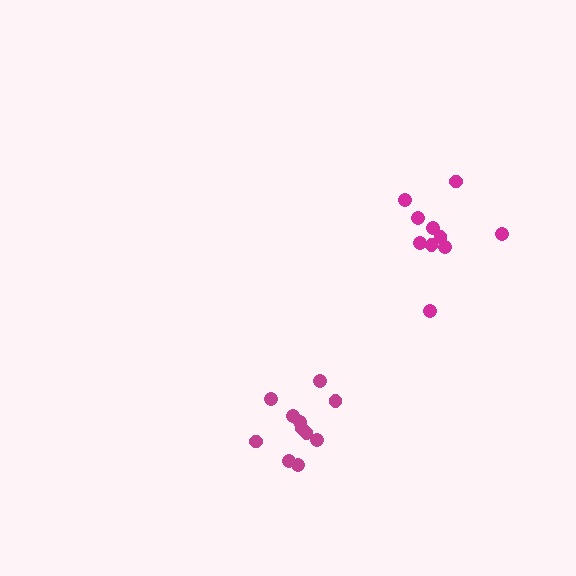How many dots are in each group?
Group 1: 10 dots, Group 2: 11 dots (21 total).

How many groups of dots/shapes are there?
There are 2 groups.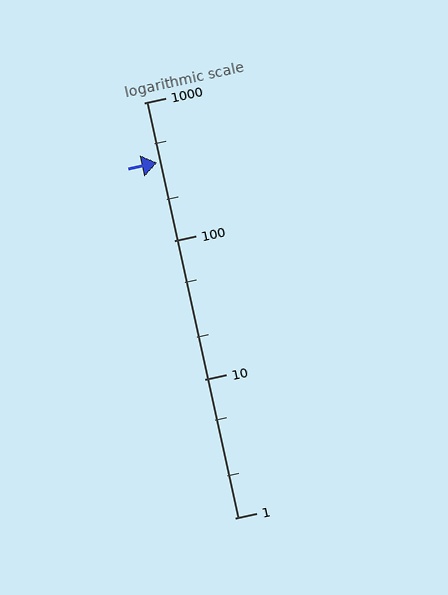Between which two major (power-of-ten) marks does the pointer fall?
The pointer is between 100 and 1000.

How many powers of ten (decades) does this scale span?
The scale spans 3 decades, from 1 to 1000.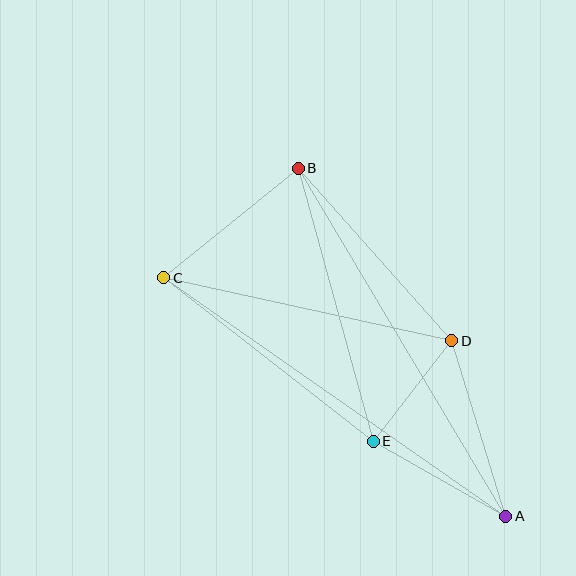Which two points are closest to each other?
Points D and E are closest to each other.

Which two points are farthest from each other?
Points A and C are farthest from each other.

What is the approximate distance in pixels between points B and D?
The distance between B and D is approximately 231 pixels.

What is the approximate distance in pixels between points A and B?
The distance between A and B is approximately 405 pixels.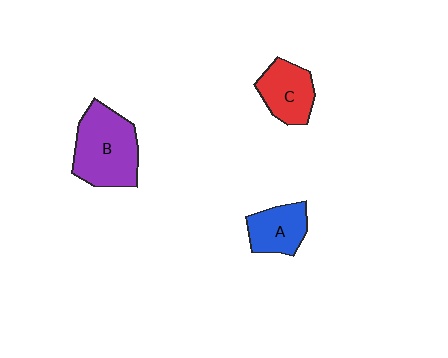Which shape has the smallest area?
Shape A (blue).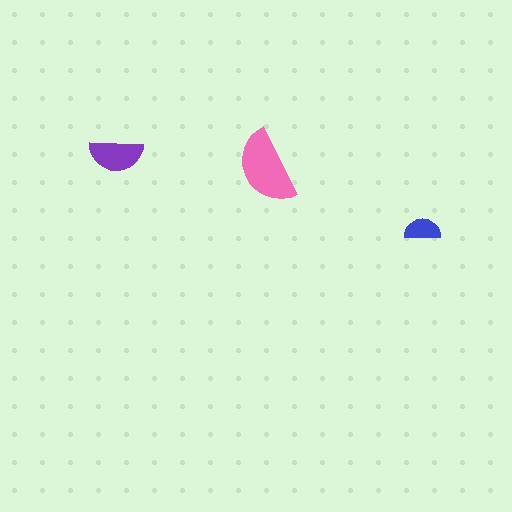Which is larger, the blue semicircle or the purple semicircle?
The purple one.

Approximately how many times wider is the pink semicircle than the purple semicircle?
About 1.5 times wider.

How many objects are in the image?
There are 3 objects in the image.